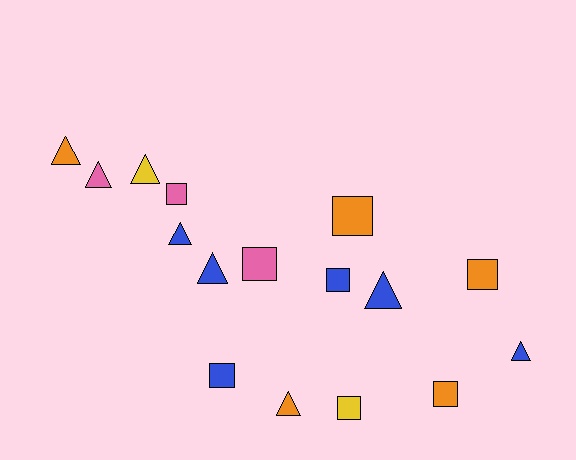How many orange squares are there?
There are 3 orange squares.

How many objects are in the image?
There are 16 objects.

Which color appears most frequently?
Blue, with 6 objects.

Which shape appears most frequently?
Square, with 8 objects.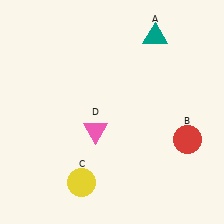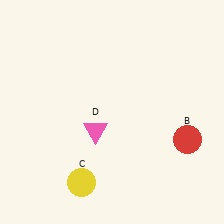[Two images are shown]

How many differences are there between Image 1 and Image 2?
There is 1 difference between the two images.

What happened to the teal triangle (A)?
The teal triangle (A) was removed in Image 2. It was in the top-right area of Image 1.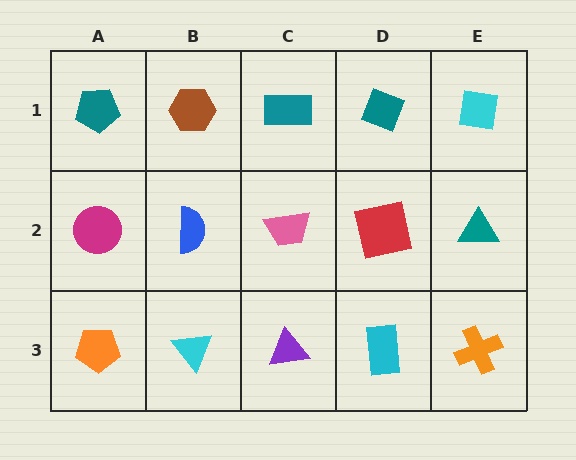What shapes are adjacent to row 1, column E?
A teal triangle (row 2, column E), a teal diamond (row 1, column D).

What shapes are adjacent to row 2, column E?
A cyan square (row 1, column E), an orange cross (row 3, column E), a red square (row 2, column D).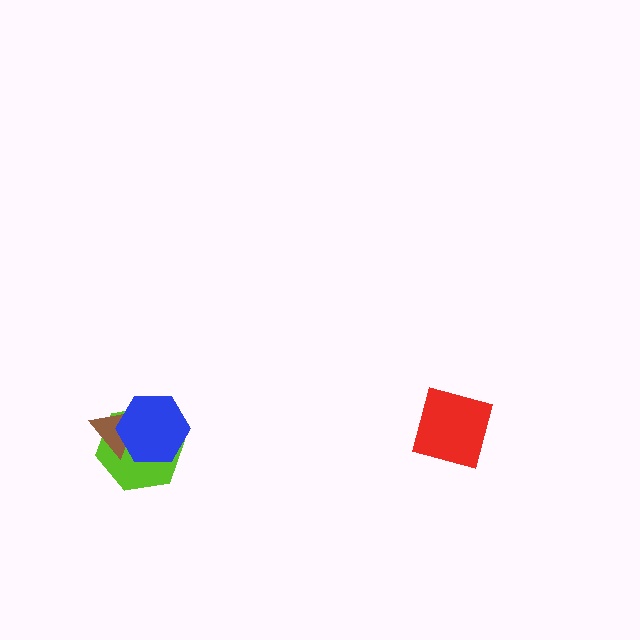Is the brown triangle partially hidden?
Yes, it is partially covered by another shape.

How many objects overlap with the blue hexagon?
2 objects overlap with the blue hexagon.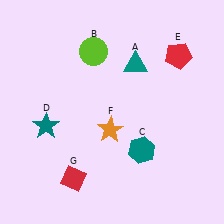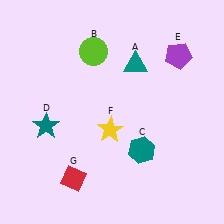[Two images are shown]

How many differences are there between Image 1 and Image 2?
There are 2 differences between the two images.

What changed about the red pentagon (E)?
In Image 1, E is red. In Image 2, it changed to purple.